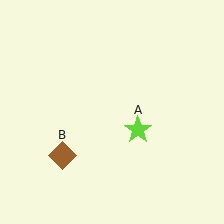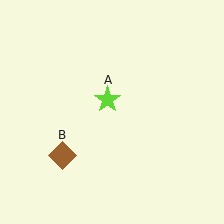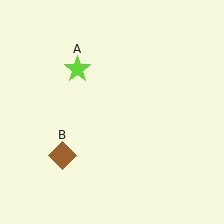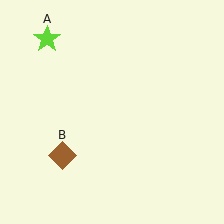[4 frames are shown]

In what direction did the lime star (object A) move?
The lime star (object A) moved up and to the left.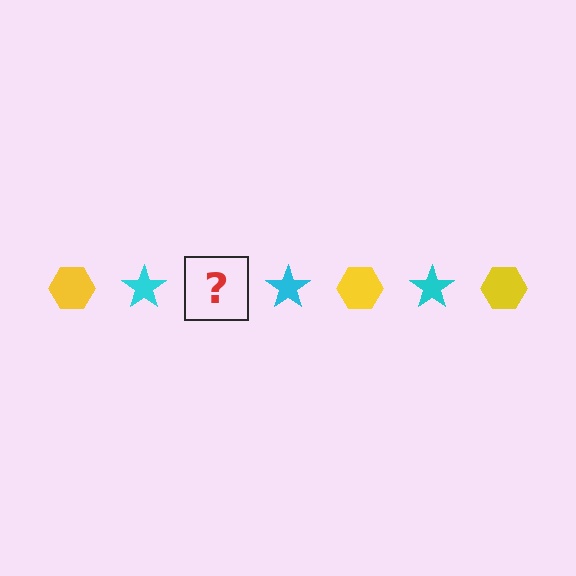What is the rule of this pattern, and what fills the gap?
The rule is that the pattern alternates between yellow hexagon and cyan star. The gap should be filled with a yellow hexagon.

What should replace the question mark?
The question mark should be replaced with a yellow hexagon.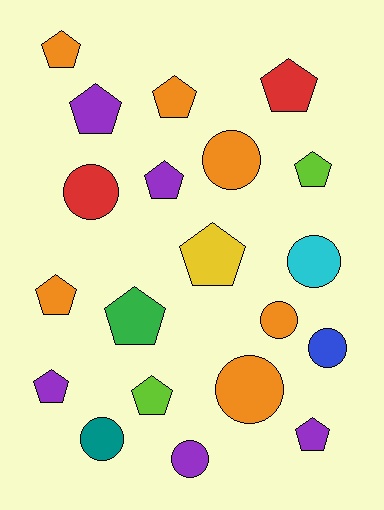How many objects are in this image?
There are 20 objects.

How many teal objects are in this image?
There is 1 teal object.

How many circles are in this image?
There are 8 circles.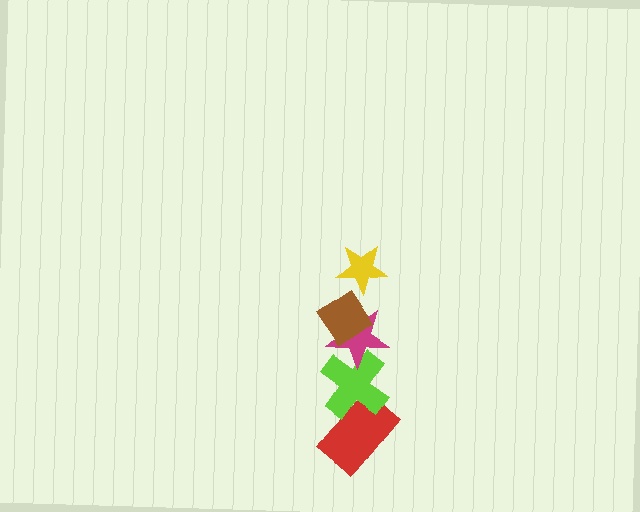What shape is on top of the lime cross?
The magenta star is on top of the lime cross.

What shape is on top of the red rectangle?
The lime cross is on top of the red rectangle.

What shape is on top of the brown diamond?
The yellow star is on top of the brown diamond.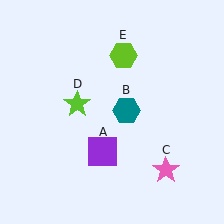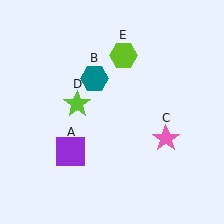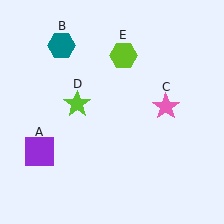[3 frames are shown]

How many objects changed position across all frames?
3 objects changed position: purple square (object A), teal hexagon (object B), pink star (object C).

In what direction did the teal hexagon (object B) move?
The teal hexagon (object B) moved up and to the left.